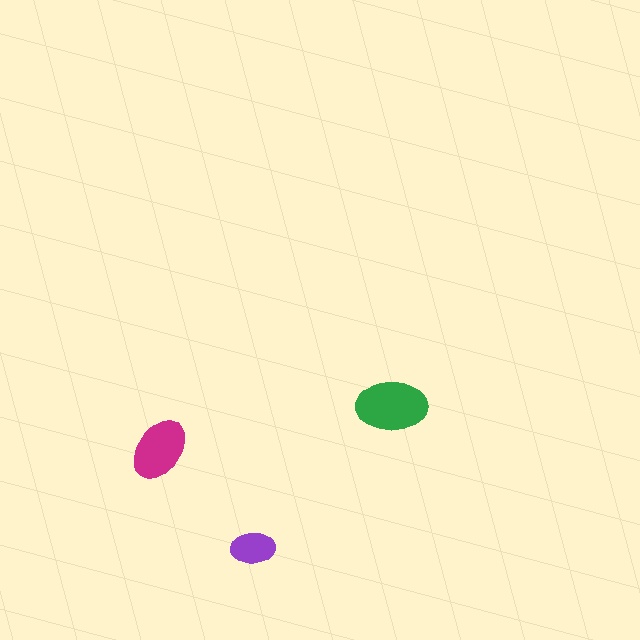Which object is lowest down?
The purple ellipse is bottommost.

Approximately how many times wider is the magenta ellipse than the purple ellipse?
About 1.5 times wider.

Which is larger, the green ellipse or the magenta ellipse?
The green one.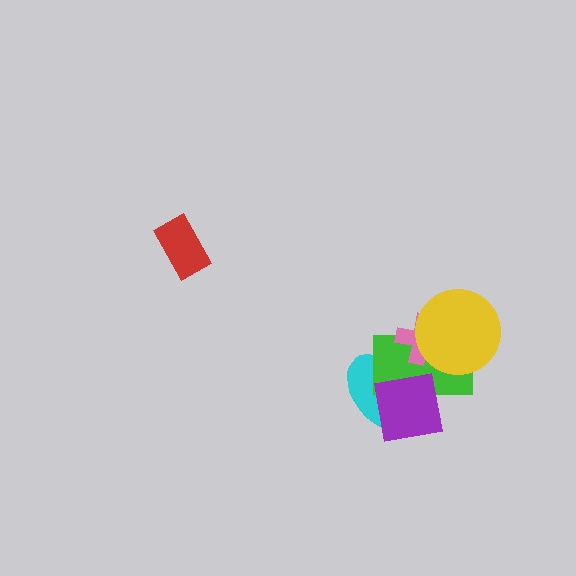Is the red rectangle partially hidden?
No, no other shape covers it.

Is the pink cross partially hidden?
Yes, it is partially covered by another shape.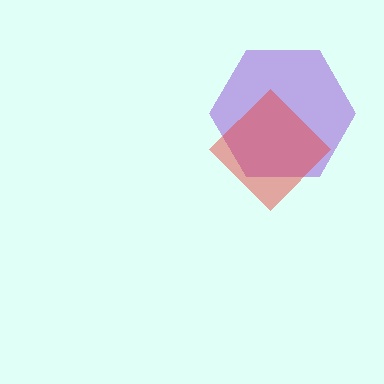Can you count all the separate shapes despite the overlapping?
Yes, there are 2 separate shapes.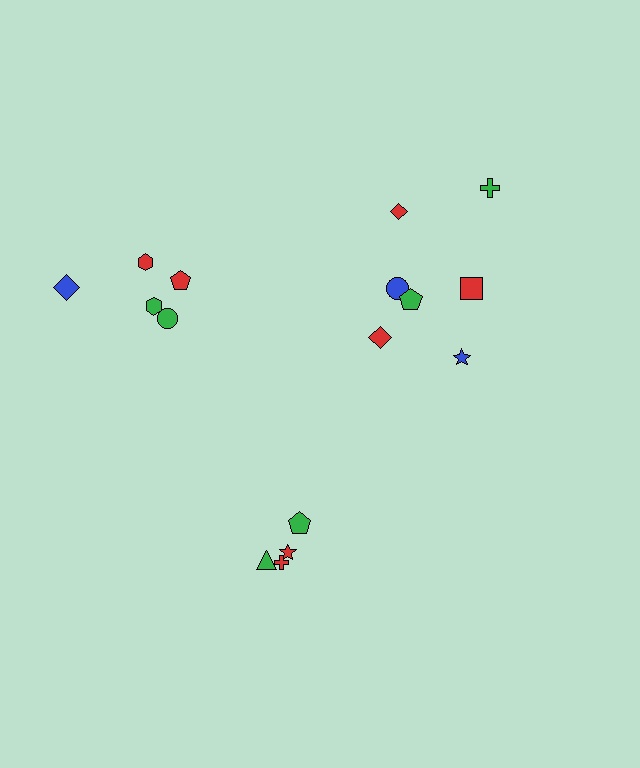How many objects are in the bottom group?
There are 4 objects.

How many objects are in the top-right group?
There are 7 objects.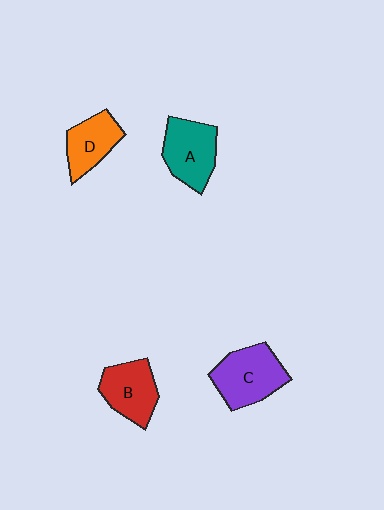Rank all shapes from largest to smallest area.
From largest to smallest: C (purple), A (teal), B (red), D (orange).